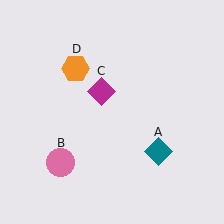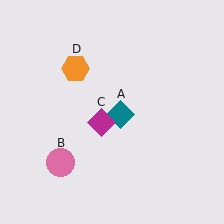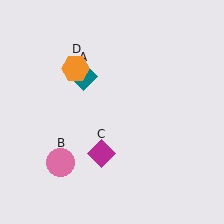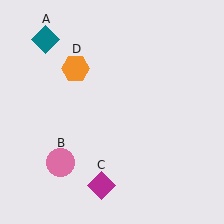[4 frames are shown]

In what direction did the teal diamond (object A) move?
The teal diamond (object A) moved up and to the left.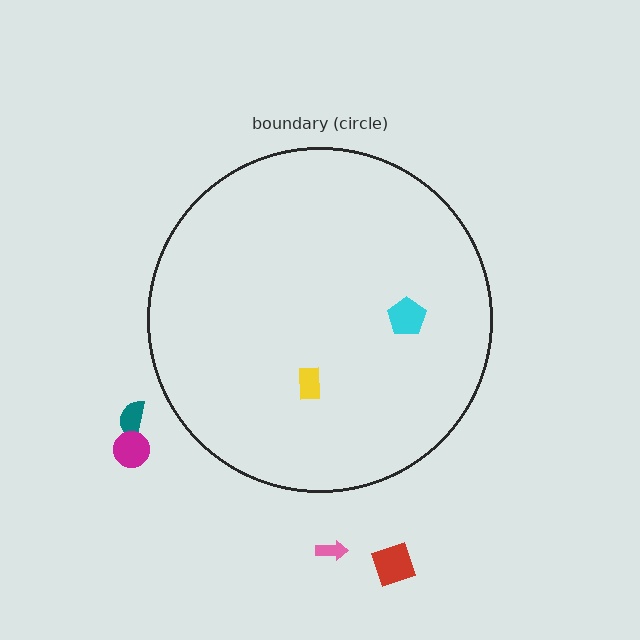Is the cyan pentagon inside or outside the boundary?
Inside.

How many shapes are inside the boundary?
2 inside, 4 outside.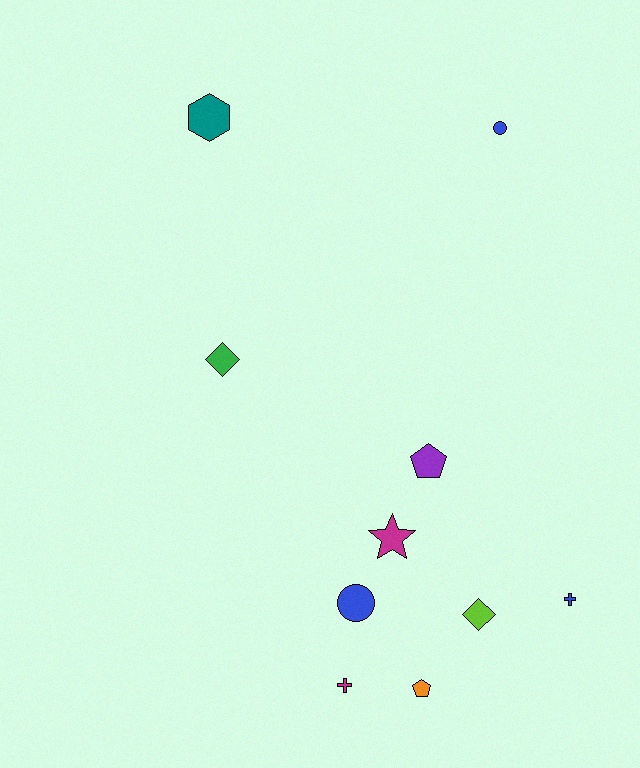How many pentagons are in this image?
There are 2 pentagons.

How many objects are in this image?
There are 10 objects.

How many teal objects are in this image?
There is 1 teal object.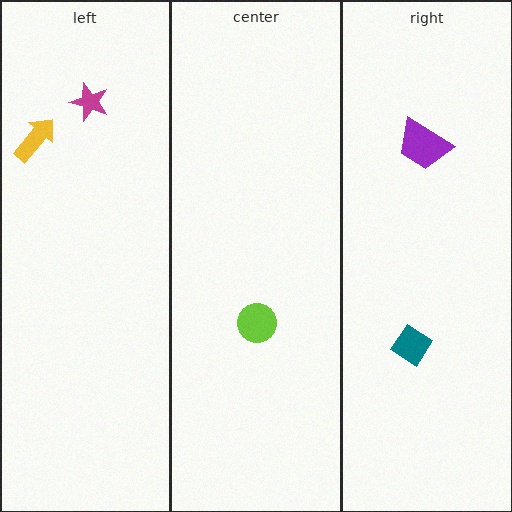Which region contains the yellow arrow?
The left region.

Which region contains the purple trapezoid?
The right region.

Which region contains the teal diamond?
The right region.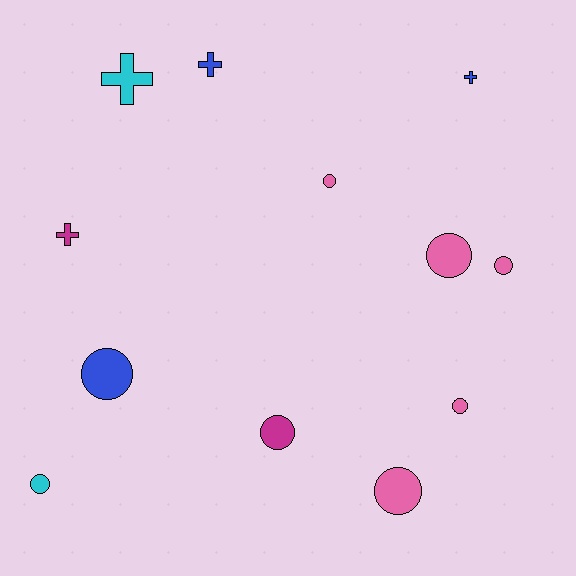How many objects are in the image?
There are 12 objects.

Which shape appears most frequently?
Circle, with 8 objects.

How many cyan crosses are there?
There is 1 cyan cross.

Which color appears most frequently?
Pink, with 5 objects.